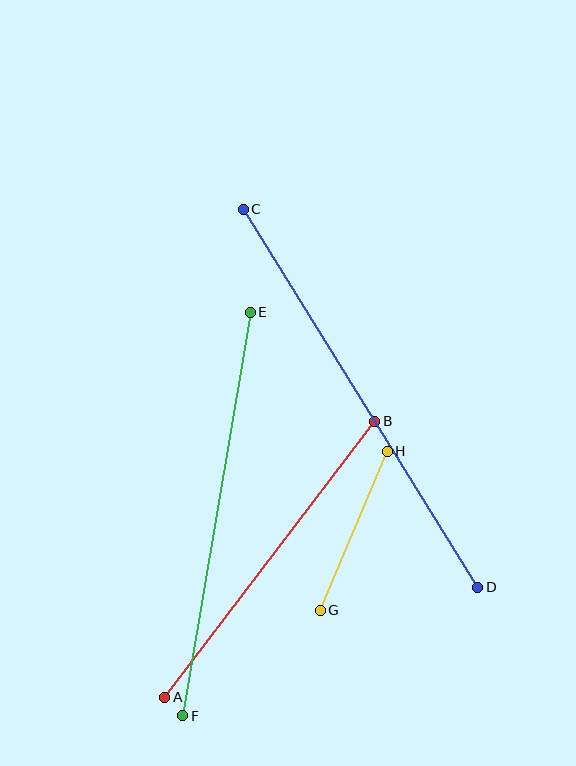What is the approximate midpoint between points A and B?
The midpoint is at approximately (270, 559) pixels.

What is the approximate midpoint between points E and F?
The midpoint is at approximately (217, 514) pixels.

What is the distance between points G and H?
The distance is approximately 173 pixels.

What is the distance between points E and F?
The distance is approximately 409 pixels.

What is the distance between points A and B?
The distance is approximately 347 pixels.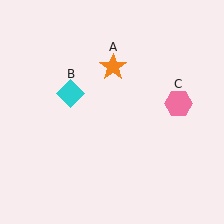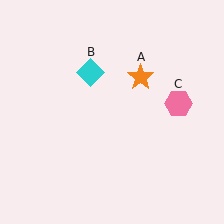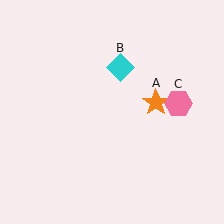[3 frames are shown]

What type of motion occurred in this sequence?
The orange star (object A), cyan diamond (object B) rotated clockwise around the center of the scene.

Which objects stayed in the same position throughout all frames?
Pink hexagon (object C) remained stationary.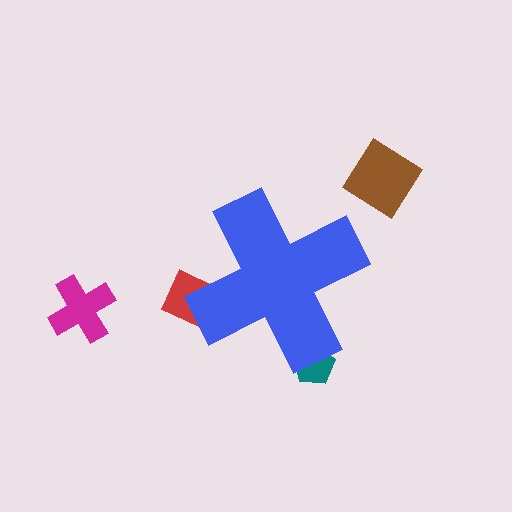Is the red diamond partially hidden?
Yes, the red diamond is partially hidden behind the blue cross.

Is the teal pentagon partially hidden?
Yes, the teal pentagon is partially hidden behind the blue cross.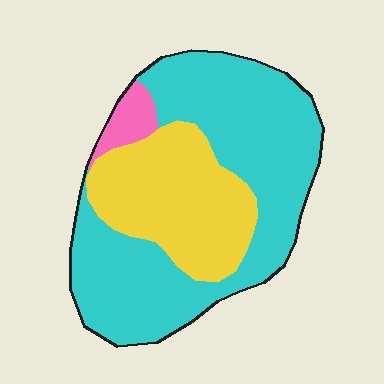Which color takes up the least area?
Pink, at roughly 5%.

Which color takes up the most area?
Cyan, at roughly 65%.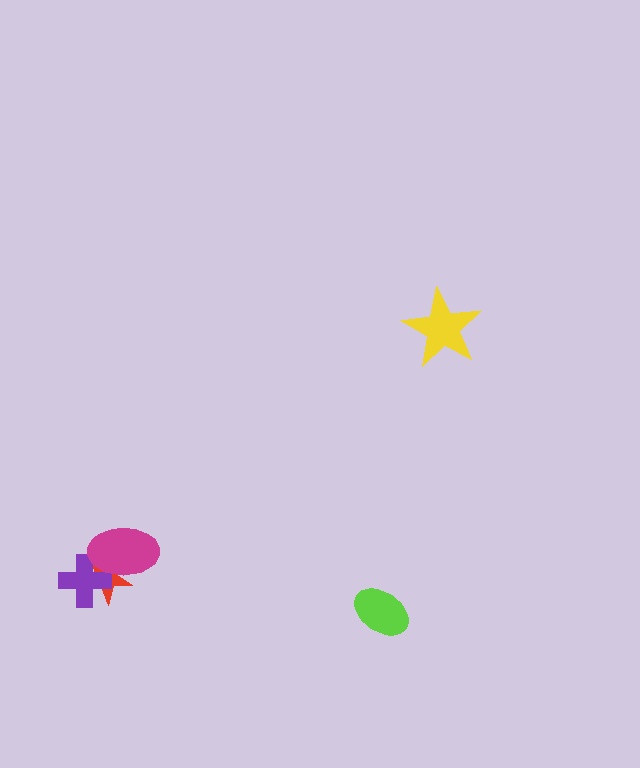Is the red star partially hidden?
Yes, it is partially covered by another shape.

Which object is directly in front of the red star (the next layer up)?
The purple cross is directly in front of the red star.